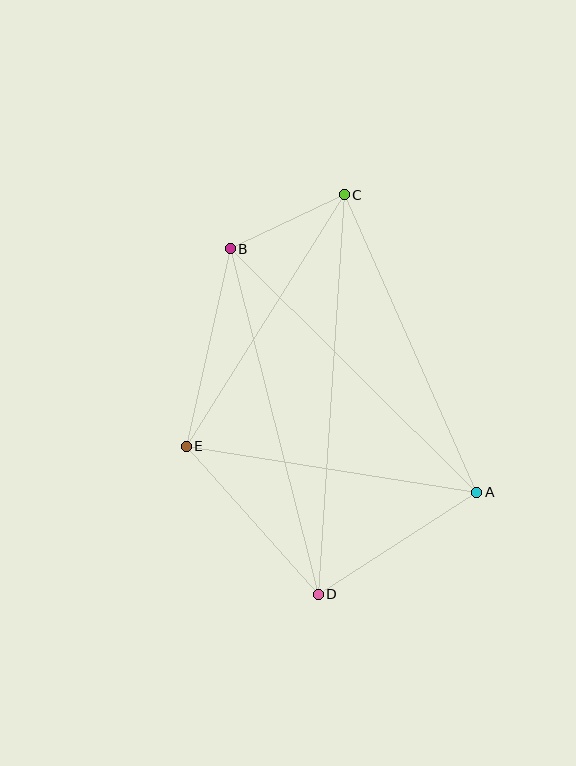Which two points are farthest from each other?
Points C and D are farthest from each other.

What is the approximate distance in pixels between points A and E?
The distance between A and E is approximately 294 pixels.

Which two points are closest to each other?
Points B and C are closest to each other.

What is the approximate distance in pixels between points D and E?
The distance between D and E is approximately 198 pixels.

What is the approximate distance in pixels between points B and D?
The distance between B and D is approximately 357 pixels.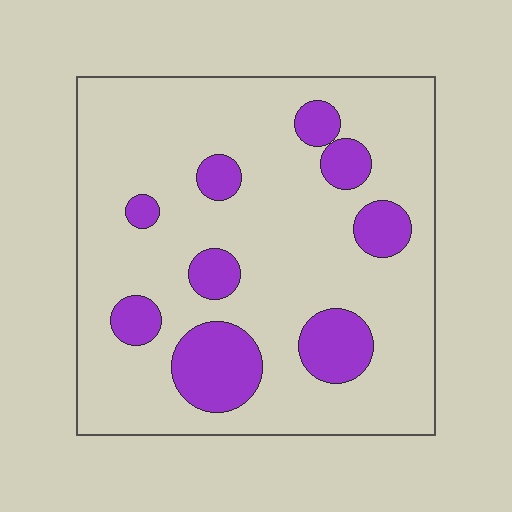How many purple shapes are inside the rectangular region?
9.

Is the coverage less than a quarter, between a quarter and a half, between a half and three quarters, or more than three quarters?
Less than a quarter.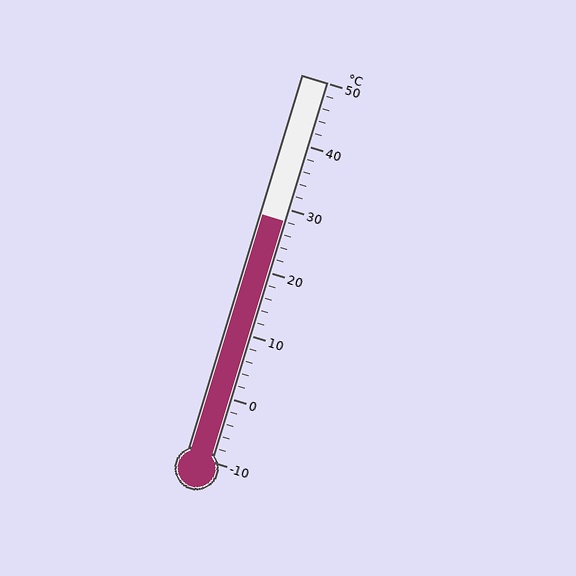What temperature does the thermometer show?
The thermometer shows approximately 28°C.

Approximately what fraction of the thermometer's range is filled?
The thermometer is filled to approximately 65% of its range.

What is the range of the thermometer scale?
The thermometer scale ranges from -10°C to 50°C.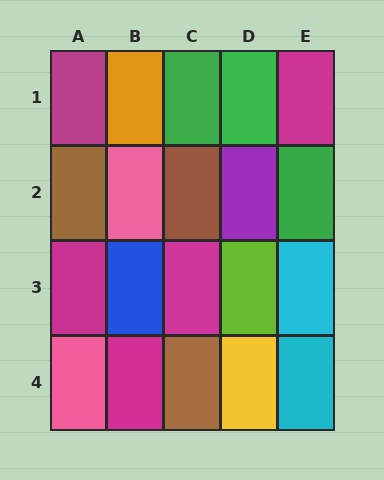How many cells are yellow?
1 cell is yellow.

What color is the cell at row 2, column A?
Brown.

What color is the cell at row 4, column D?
Yellow.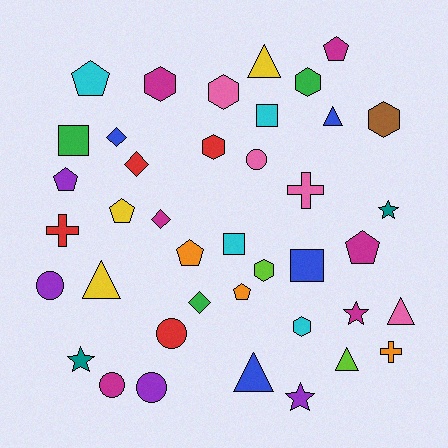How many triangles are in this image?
There are 6 triangles.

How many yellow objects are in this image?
There are 3 yellow objects.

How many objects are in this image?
There are 40 objects.